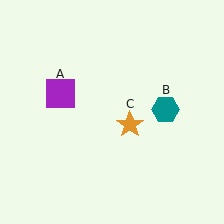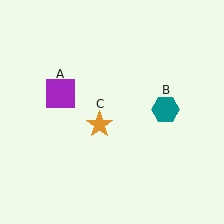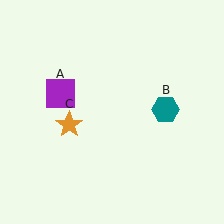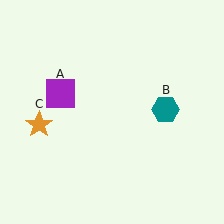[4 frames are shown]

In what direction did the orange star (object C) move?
The orange star (object C) moved left.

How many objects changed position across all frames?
1 object changed position: orange star (object C).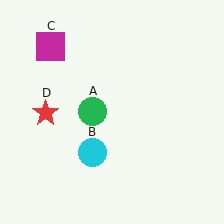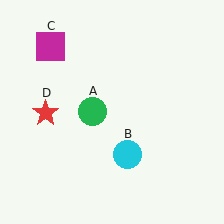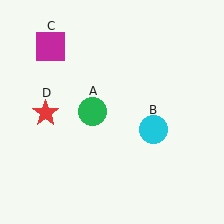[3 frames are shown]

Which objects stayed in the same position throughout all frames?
Green circle (object A) and magenta square (object C) and red star (object D) remained stationary.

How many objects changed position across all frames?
1 object changed position: cyan circle (object B).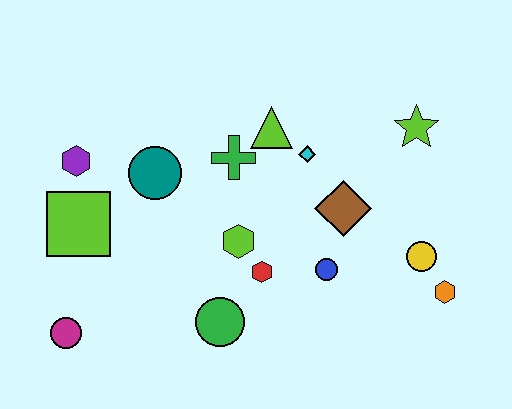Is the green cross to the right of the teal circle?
Yes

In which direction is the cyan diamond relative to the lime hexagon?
The cyan diamond is above the lime hexagon.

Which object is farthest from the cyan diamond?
The magenta circle is farthest from the cyan diamond.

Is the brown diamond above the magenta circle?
Yes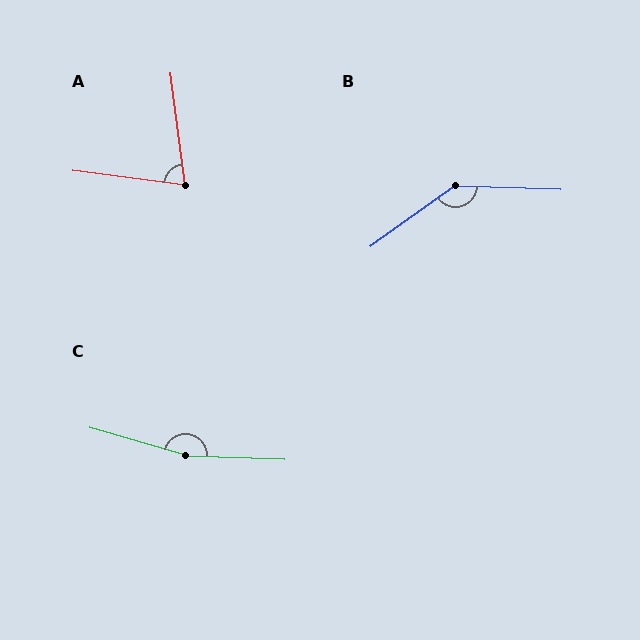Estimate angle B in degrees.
Approximately 143 degrees.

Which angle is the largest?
C, at approximately 166 degrees.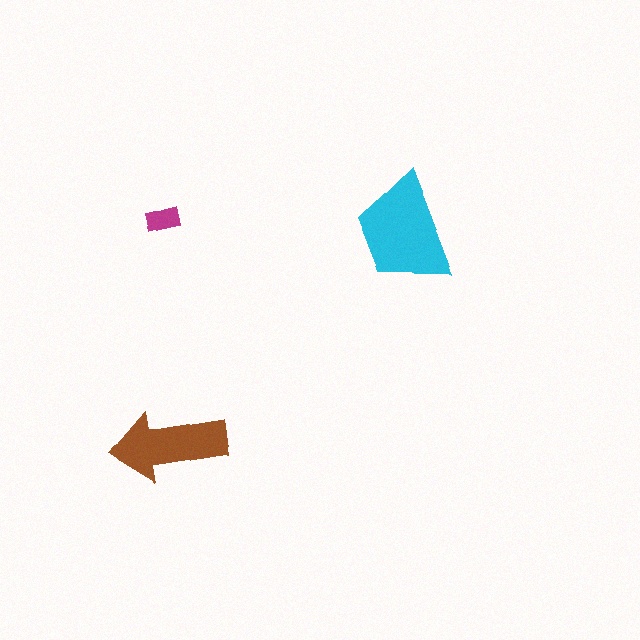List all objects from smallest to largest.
The magenta rectangle, the brown arrow, the cyan trapezoid.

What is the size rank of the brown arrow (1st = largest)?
2nd.